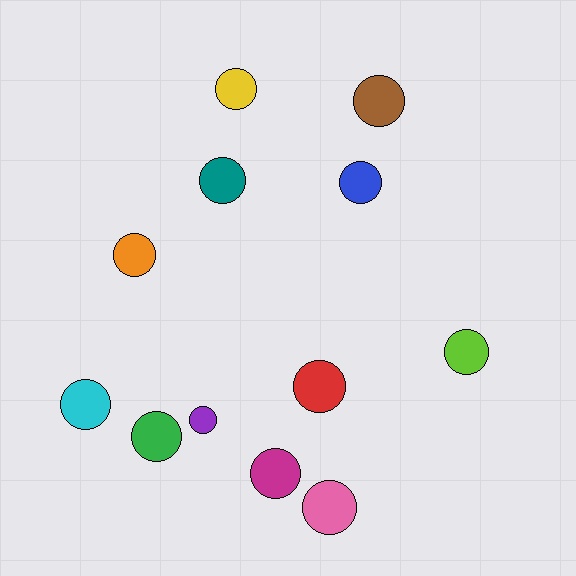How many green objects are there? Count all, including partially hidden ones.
There is 1 green object.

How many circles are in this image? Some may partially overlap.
There are 12 circles.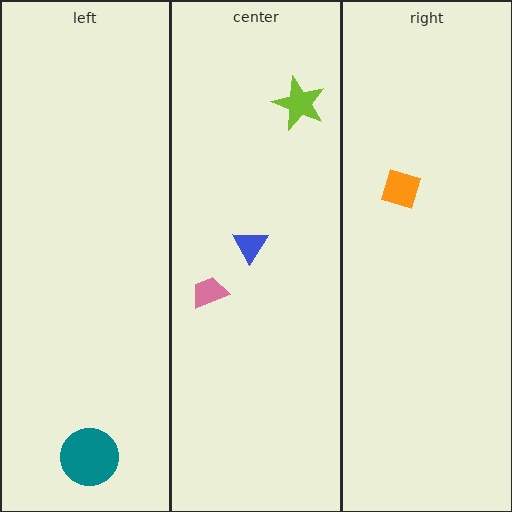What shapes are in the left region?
The teal circle.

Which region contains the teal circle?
The left region.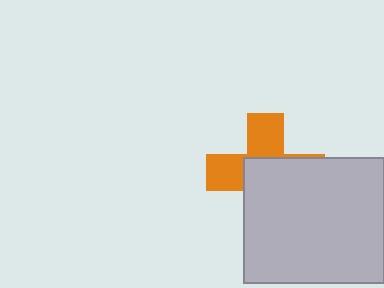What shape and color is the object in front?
The object in front is a light gray rectangle.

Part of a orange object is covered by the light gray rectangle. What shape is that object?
It is a cross.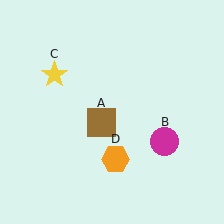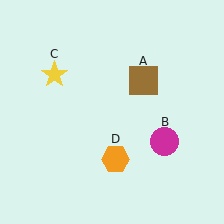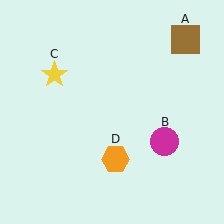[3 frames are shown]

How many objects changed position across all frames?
1 object changed position: brown square (object A).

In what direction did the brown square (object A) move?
The brown square (object A) moved up and to the right.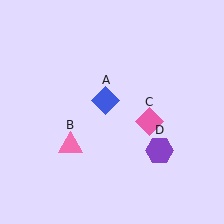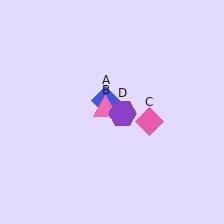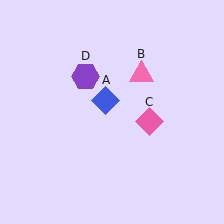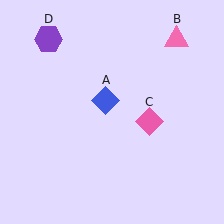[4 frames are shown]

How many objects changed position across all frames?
2 objects changed position: pink triangle (object B), purple hexagon (object D).